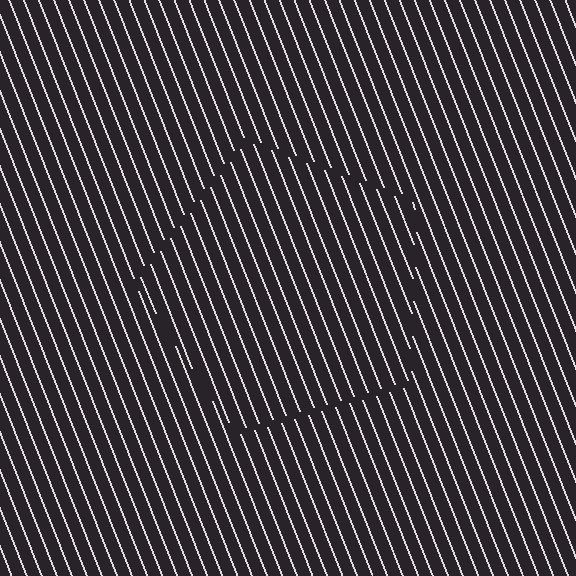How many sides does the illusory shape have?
5 sides — the line-ends trace a pentagon.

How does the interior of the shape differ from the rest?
The interior of the shape contains the same grating, shifted by half a period — the contour is defined by the phase discontinuity where line-ends from the inner and outer gratings abut.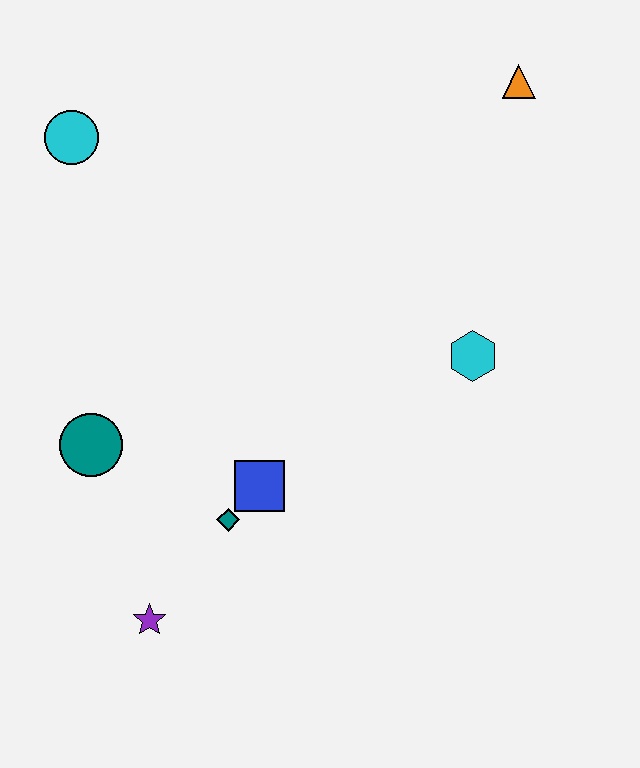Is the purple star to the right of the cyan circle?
Yes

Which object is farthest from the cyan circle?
The purple star is farthest from the cyan circle.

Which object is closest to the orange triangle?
The cyan hexagon is closest to the orange triangle.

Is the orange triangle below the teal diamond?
No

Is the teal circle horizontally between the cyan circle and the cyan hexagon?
Yes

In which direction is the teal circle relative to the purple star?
The teal circle is above the purple star.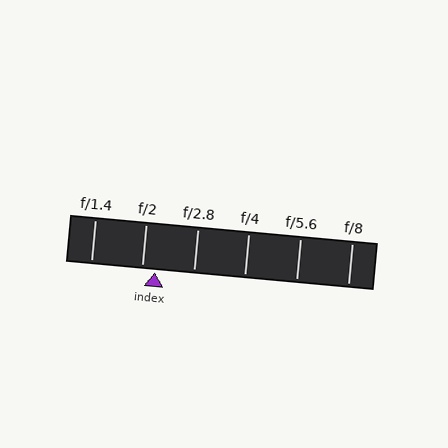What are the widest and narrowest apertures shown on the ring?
The widest aperture shown is f/1.4 and the narrowest is f/8.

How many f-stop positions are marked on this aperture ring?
There are 6 f-stop positions marked.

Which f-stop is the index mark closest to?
The index mark is closest to f/2.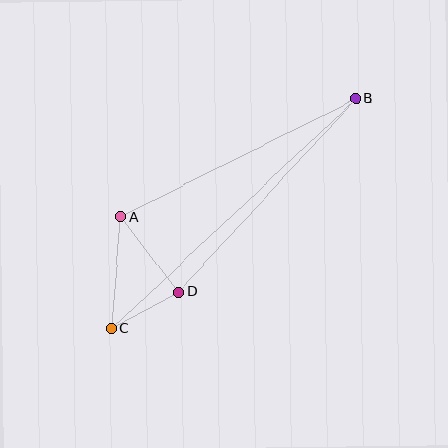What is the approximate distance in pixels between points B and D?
The distance between B and D is approximately 262 pixels.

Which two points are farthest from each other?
Points B and C are farthest from each other.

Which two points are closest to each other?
Points C and D are closest to each other.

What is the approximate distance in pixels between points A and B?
The distance between A and B is approximately 263 pixels.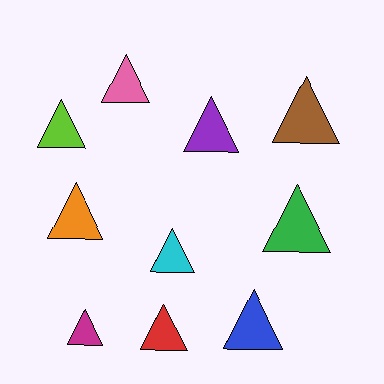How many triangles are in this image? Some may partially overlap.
There are 10 triangles.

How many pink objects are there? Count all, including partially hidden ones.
There is 1 pink object.